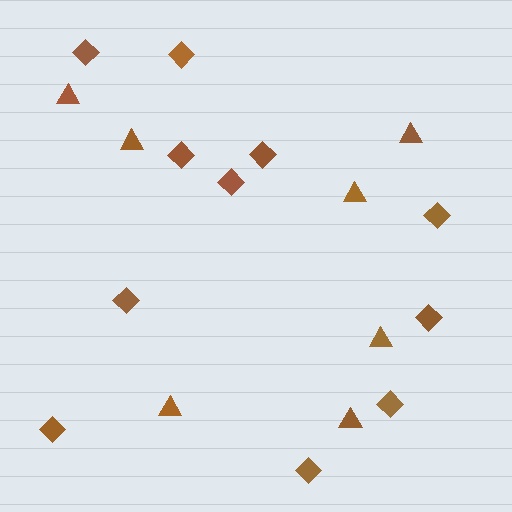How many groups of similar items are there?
There are 2 groups: one group of triangles (7) and one group of diamonds (11).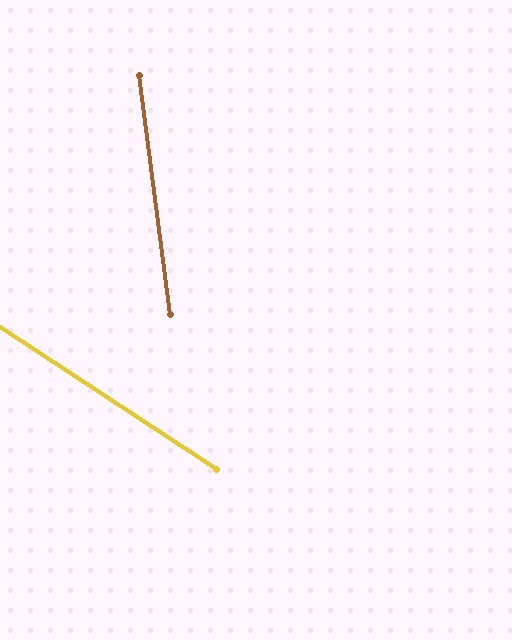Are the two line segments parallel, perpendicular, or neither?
Neither parallel nor perpendicular — they differ by about 49°.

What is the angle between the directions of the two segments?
Approximately 49 degrees.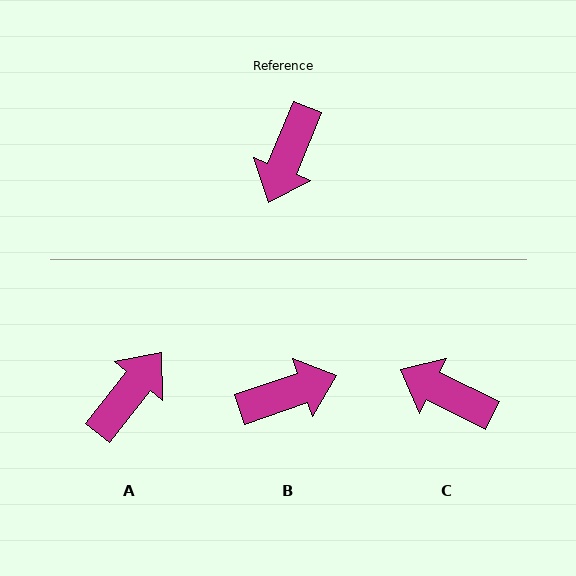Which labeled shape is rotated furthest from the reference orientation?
A, about 163 degrees away.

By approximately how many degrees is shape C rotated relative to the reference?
Approximately 94 degrees clockwise.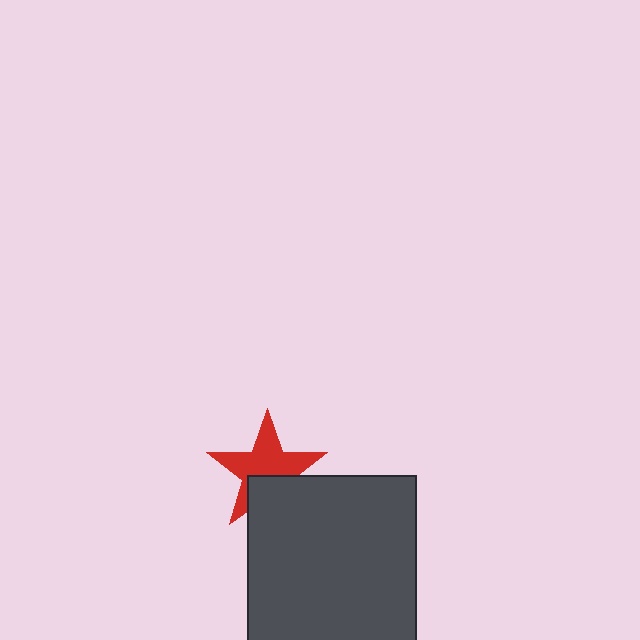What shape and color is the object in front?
The object in front is a dark gray square.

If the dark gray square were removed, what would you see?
You would see the complete red star.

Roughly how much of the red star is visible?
Most of it is visible (roughly 68%).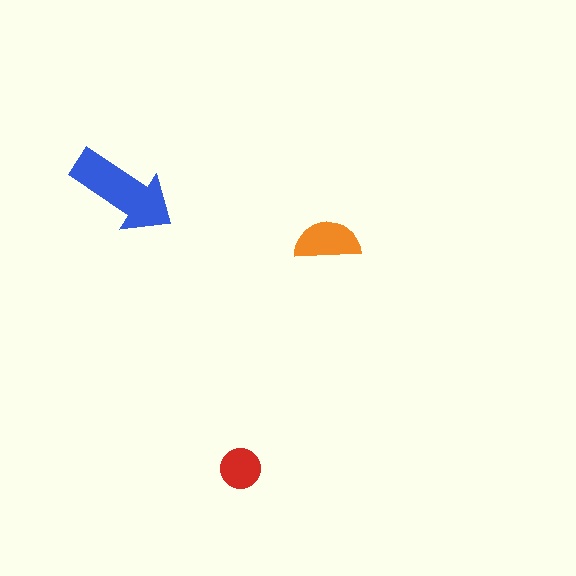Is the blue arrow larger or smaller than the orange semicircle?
Larger.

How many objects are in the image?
There are 3 objects in the image.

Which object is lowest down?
The red circle is bottommost.